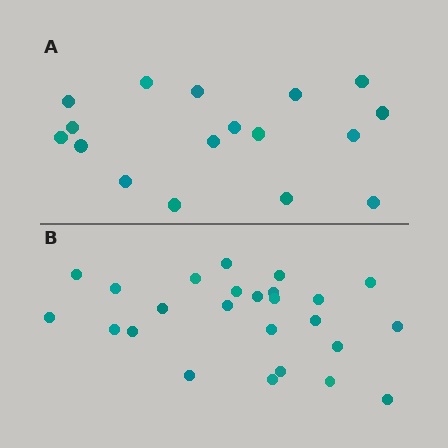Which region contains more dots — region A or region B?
Region B (the bottom region) has more dots.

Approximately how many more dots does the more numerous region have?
Region B has roughly 8 or so more dots than region A.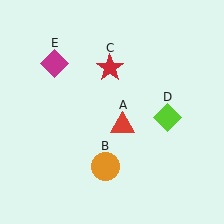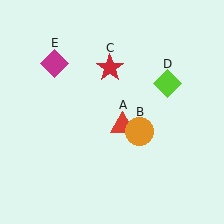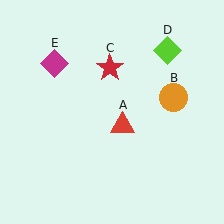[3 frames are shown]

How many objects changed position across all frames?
2 objects changed position: orange circle (object B), lime diamond (object D).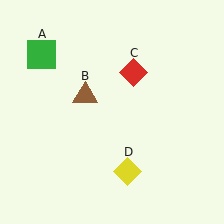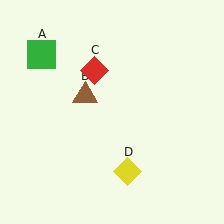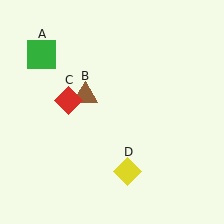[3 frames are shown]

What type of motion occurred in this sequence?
The red diamond (object C) rotated counterclockwise around the center of the scene.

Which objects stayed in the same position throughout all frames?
Green square (object A) and brown triangle (object B) and yellow diamond (object D) remained stationary.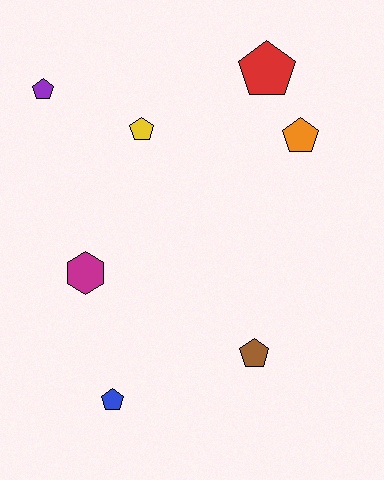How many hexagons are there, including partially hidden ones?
There is 1 hexagon.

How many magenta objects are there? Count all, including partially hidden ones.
There is 1 magenta object.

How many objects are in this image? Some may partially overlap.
There are 7 objects.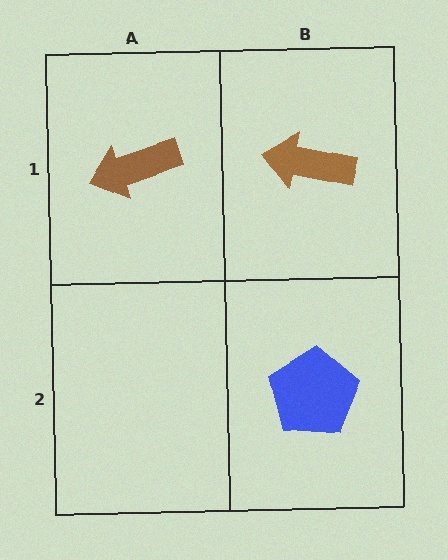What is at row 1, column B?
A brown arrow.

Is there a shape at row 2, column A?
No, that cell is empty.